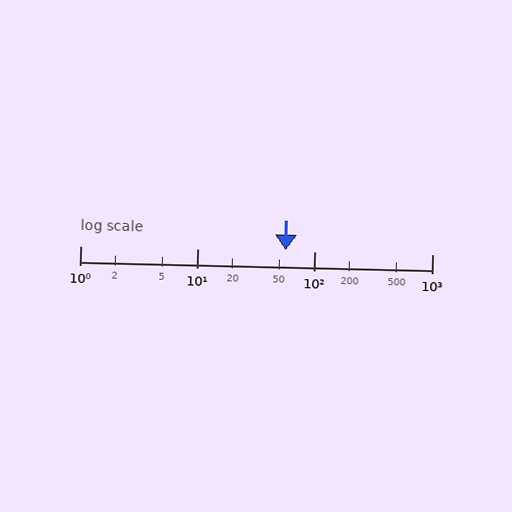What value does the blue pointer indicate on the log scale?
The pointer indicates approximately 56.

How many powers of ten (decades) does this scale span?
The scale spans 3 decades, from 1 to 1000.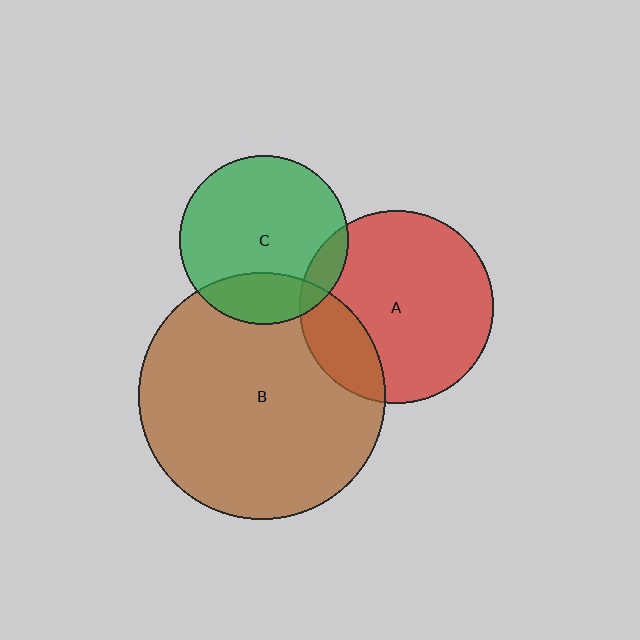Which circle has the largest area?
Circle B (brown).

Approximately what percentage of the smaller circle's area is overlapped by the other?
Approximately 20%.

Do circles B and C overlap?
Yes.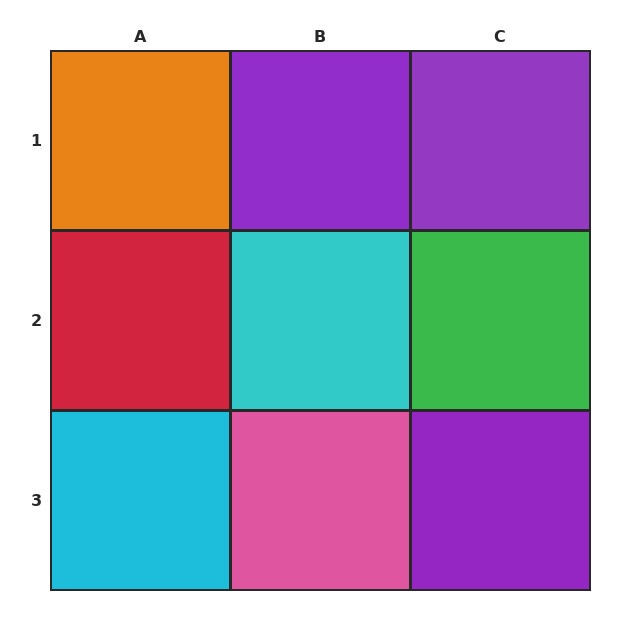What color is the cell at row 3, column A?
Cyan.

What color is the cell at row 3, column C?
Purple.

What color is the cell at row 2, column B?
Cyan.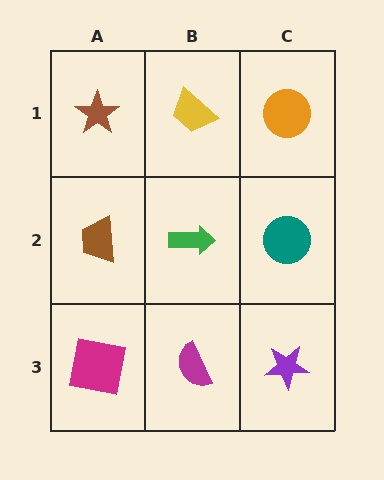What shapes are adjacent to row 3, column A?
A brown trapezoid (row 2, column A), a magenta semicircle (row 3, column B).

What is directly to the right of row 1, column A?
A yellow trapezoid.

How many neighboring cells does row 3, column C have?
2.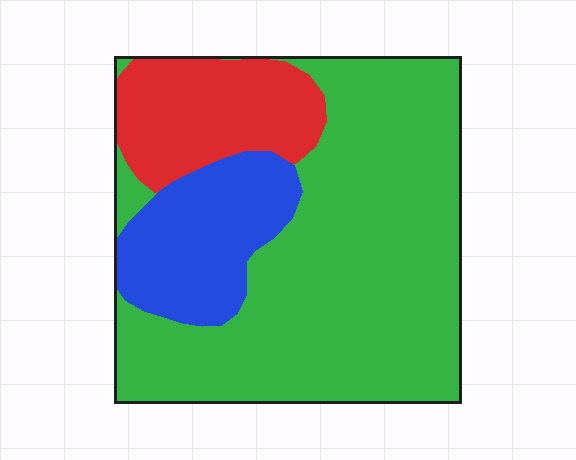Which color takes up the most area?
Green, at roughly 65%.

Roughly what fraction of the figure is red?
Red takes up between a sixth and a third of the figure.